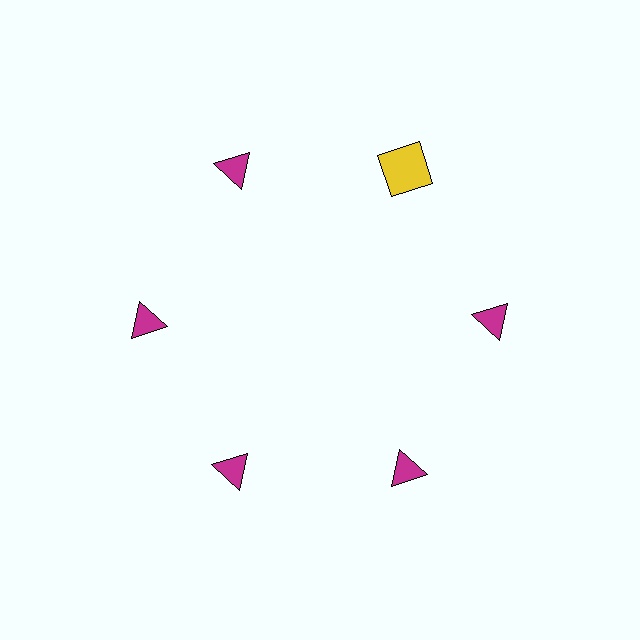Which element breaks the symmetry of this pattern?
The yellow square at roughly the 1 o'clock position breaks the symmetry. All other shapes are magenta triangles.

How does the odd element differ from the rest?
It differs in both color (yellow instead of magenta) and shape (square instead of triangle).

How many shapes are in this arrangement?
There are 6 shapes arranged in a ring pattern.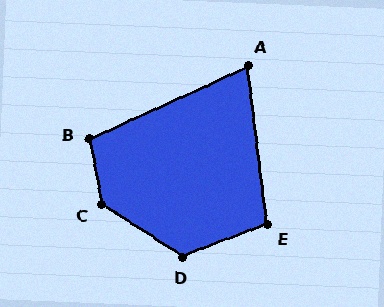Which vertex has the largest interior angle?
C, at approximately 134 degrees.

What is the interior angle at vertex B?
Approximately 104 degrees (obtuse).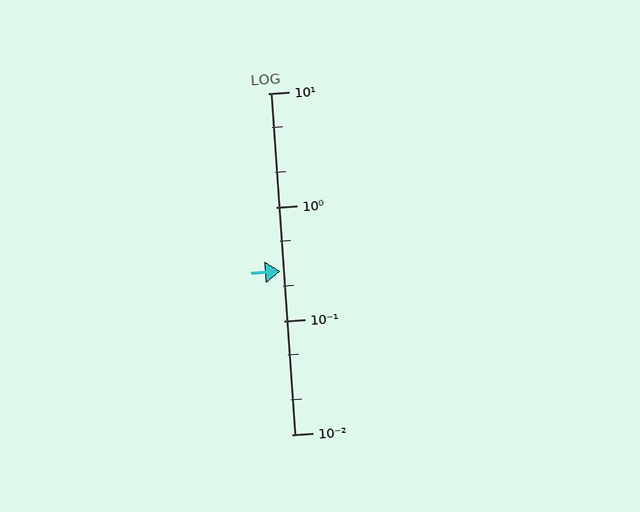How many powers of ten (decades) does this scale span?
The scale spans 3 decades, from 0.01 to 10.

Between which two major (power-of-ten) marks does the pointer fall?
The pointer is between 0.1 and 1.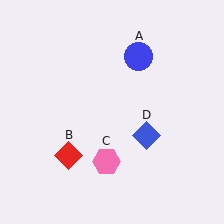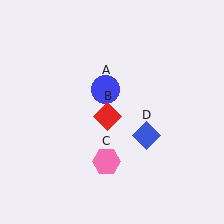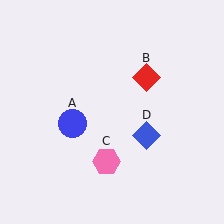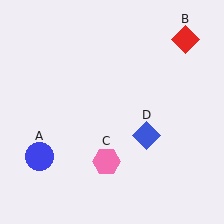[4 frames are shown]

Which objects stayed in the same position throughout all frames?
Pink hexagon (object C) and blue diamond (object D) remained stationary.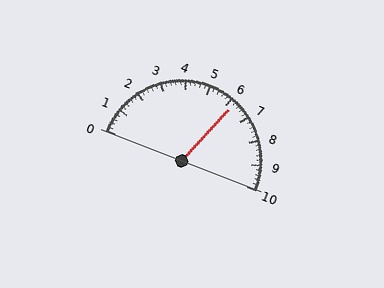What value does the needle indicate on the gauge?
The needle indicates approximately 6.2.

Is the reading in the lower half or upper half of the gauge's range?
The reading is in the upper half of the range (0 to 10).